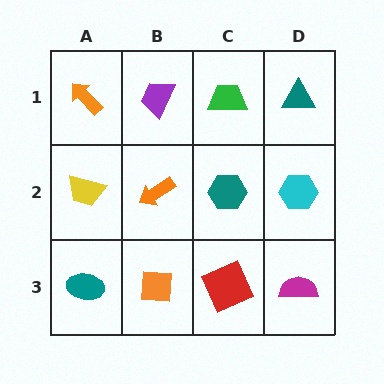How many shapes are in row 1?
4 shapes.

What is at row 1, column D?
A teal triangle.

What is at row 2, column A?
A yellow trapezoid.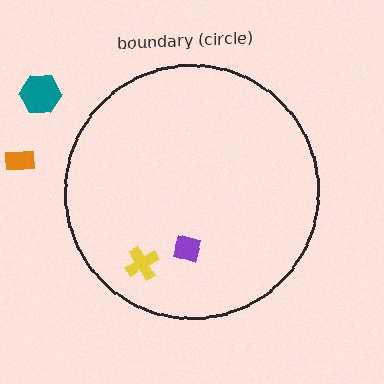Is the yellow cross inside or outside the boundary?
Inside.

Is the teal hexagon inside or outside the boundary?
Outside.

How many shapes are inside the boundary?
2 inside, 2 outside.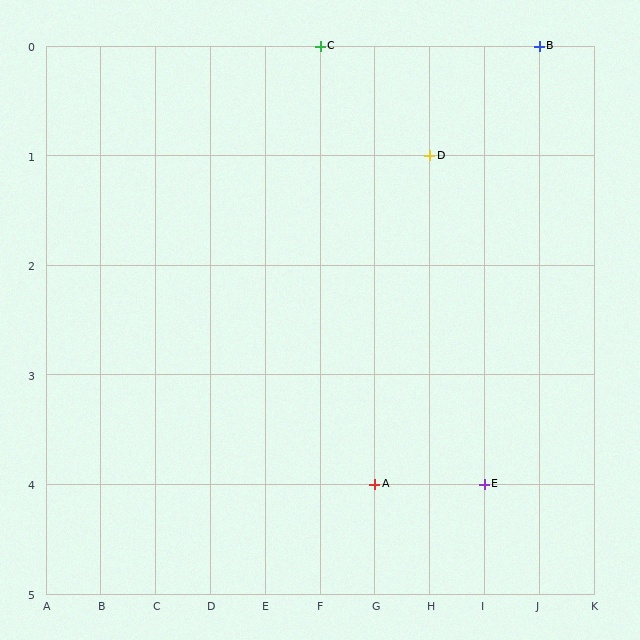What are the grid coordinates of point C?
Point C is at grid coordinates (F, 0).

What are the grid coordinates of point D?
Point D is at grid coordinates (H, 1).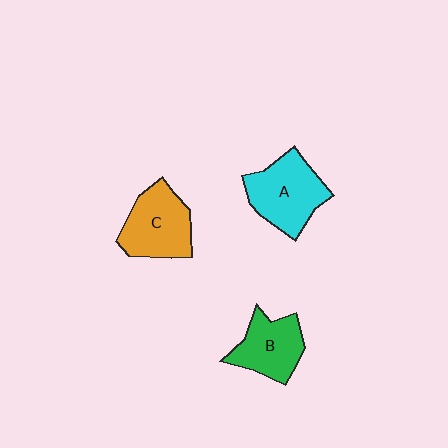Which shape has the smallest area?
Shape B (green).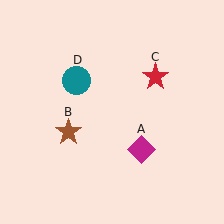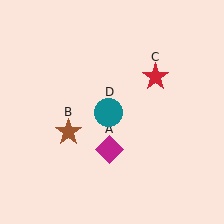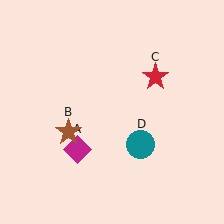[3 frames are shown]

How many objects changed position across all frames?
2 objects changed position: magenta diamond (object A), teal circle (object D).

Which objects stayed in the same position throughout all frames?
Brown star (object B) and red star (object C) remained stationary.